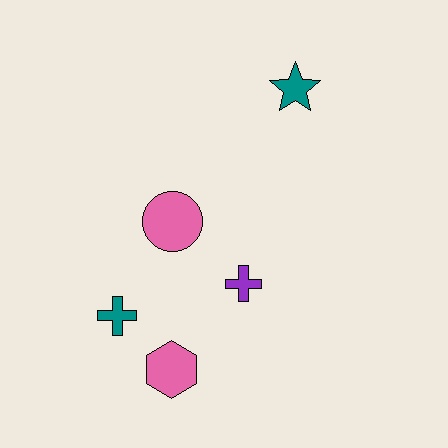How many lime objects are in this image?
There are no lime objects.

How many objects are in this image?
There are 5 objects.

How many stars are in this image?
There is 1 star.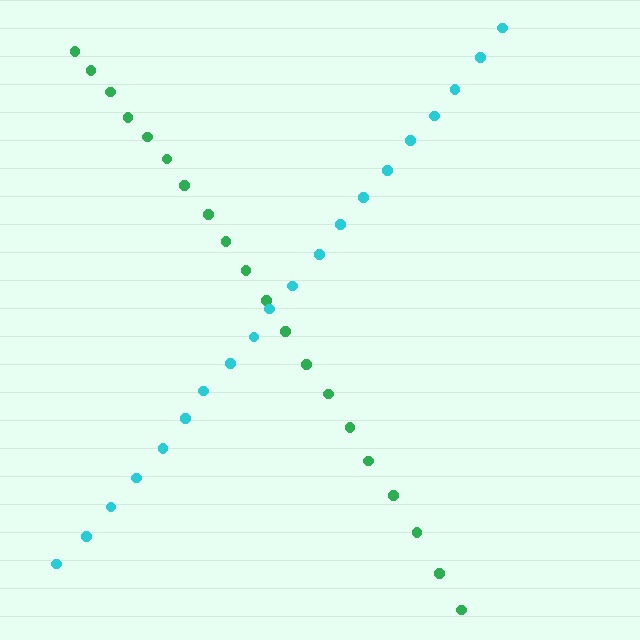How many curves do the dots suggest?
There are 2 distinct paths.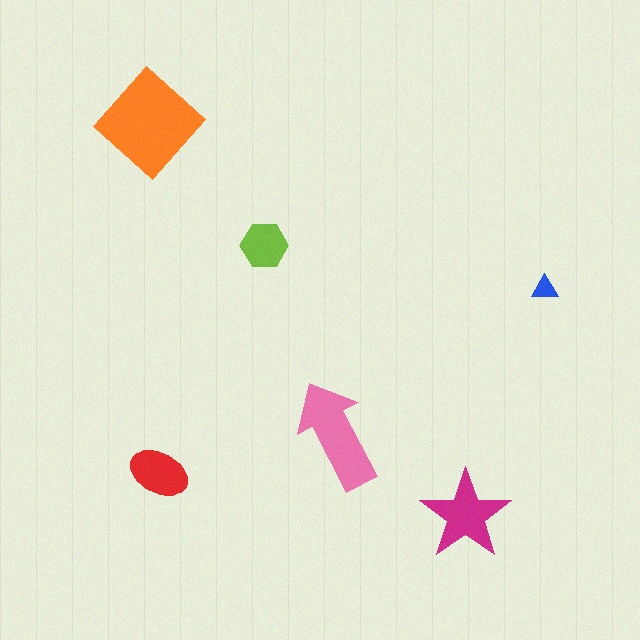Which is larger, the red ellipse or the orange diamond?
The orange diamond.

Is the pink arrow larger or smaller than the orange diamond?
Smaller.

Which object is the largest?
The orange diamond.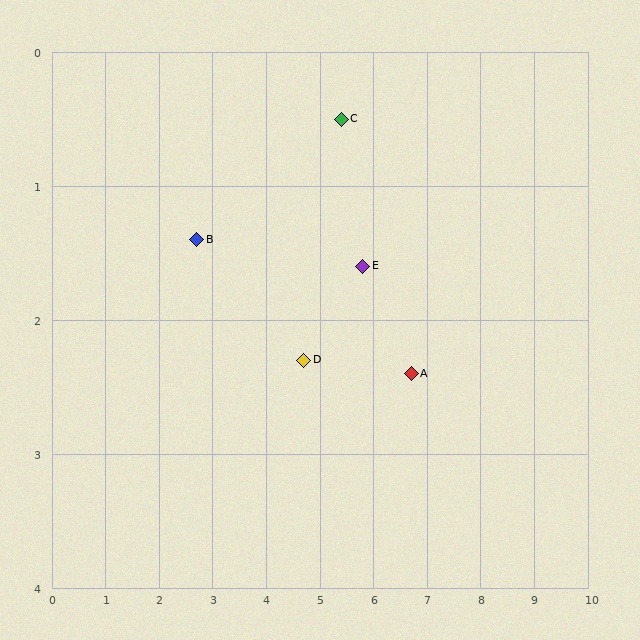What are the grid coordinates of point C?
Point C is at approximately (5.4, 0.5).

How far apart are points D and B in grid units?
Points D and B are about 2.2 grid units apart.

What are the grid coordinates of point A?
Point A is at approximately (6.7, 2.4).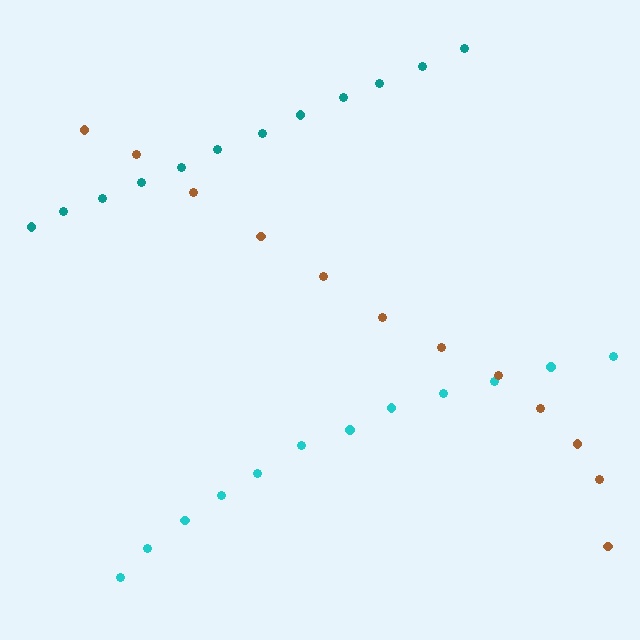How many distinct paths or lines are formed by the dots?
There are 3 distinct paths.